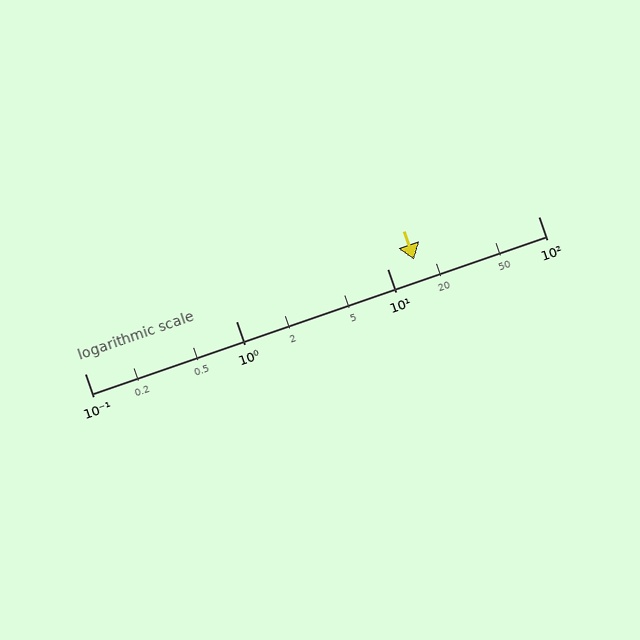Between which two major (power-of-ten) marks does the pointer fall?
The pointer is between 10 and 100.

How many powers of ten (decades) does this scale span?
The scale spans 3 decades, from 0.1 to 100.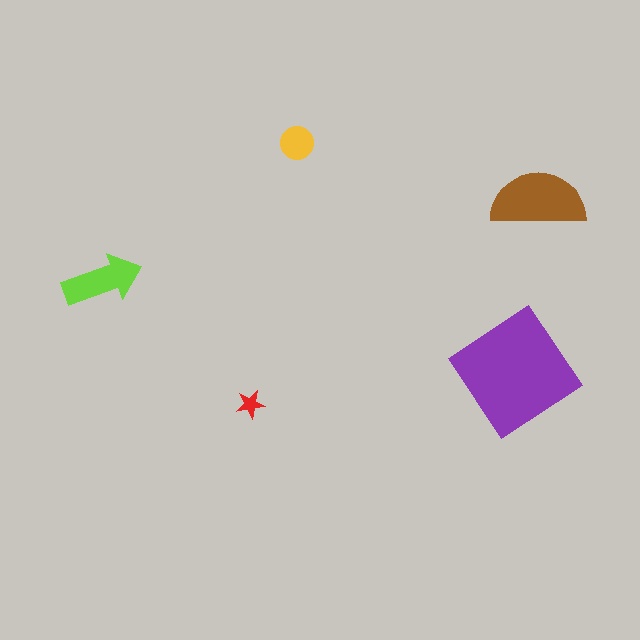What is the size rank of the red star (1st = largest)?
5th.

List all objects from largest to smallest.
The purple diamond, the brown semicircle, the lime arrow, the yellow circle, the red star.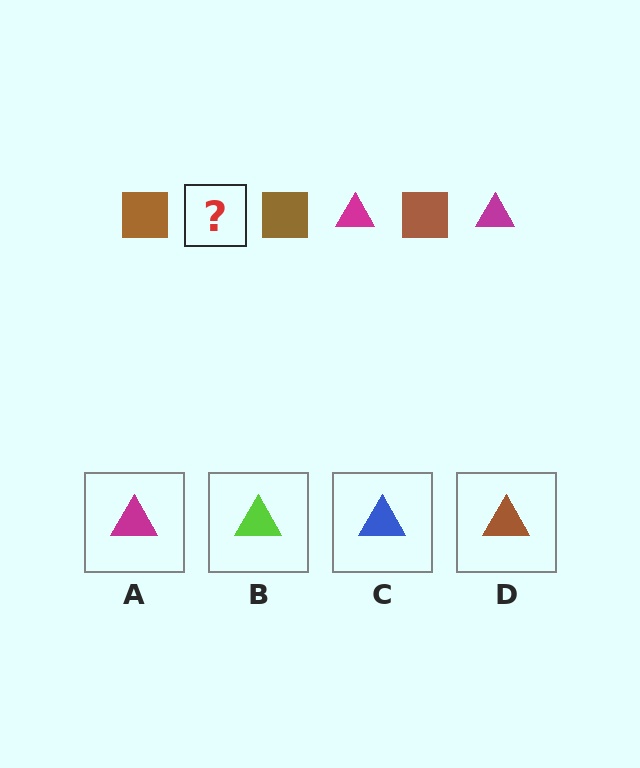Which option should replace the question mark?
Option A.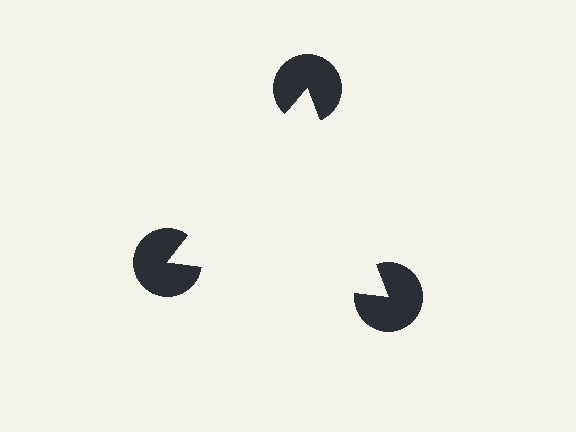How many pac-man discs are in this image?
There are 3 — one at each vertex of the illusory triangle.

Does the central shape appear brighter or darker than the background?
It typically appears slightly brighter than the background, even though no actual brightness change is drawn.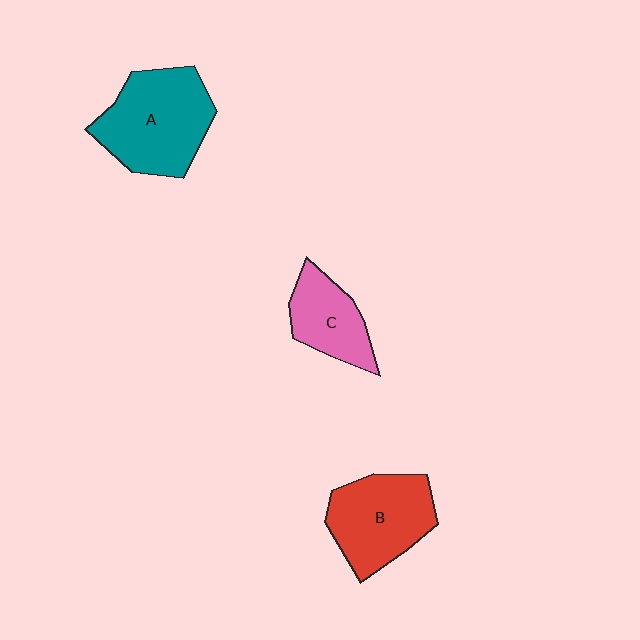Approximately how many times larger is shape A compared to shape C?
Approximately 1.7 times.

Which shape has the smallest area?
Shape C (pink).